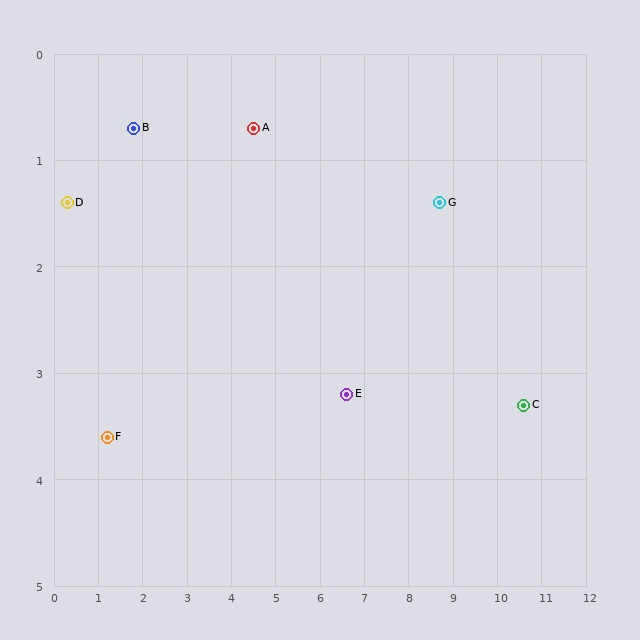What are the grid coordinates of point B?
Point B is at approximately (1.8, 0.7).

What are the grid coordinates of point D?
Point D is at approximately (0.3, 1.4).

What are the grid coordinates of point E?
Point E is at approximately (6.6, 3.2).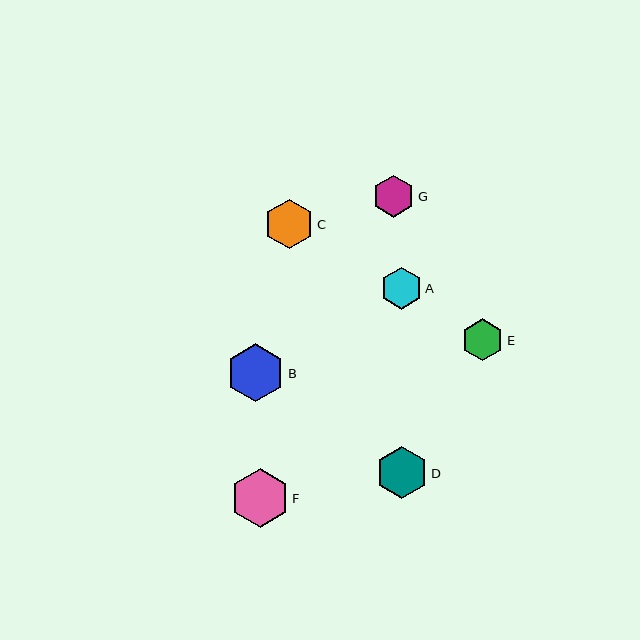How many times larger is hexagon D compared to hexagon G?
Hexagon D is approximately 1.2 times the size of hexagon G.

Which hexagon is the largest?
Hexagon B is the largest with a size of approximately 58 pixels.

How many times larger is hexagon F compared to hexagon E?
Hexagon F is approximately 1.4 times the size of hexagon E.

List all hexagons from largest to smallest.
From largest to smallest: B, F, D, C, E, G, A.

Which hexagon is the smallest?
Hexagon A is the smallest with a size of approximately 42 pixels.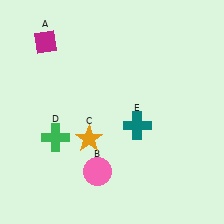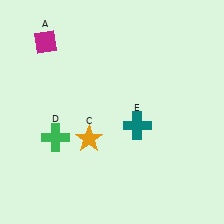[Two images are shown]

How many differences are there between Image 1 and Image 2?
There is 1 difference between the two images.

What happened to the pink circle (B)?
The pink circle (B) was removed in Image 2. It was in the bottom-left area of Image 1.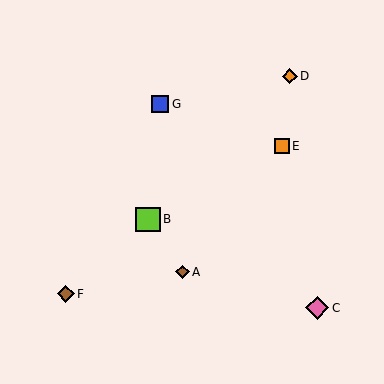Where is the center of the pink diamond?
The center of the pink diamond is at (317, 308).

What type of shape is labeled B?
Shape B is a lime square.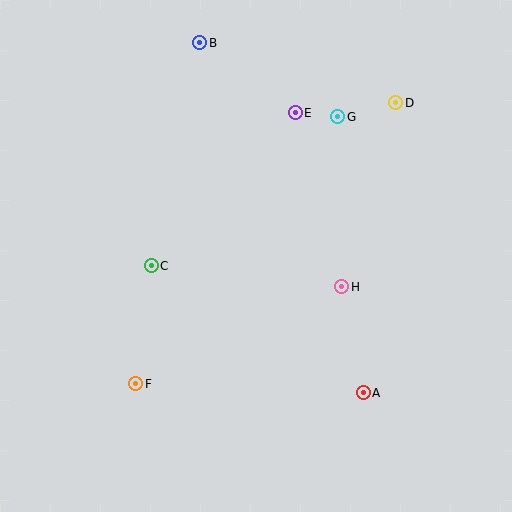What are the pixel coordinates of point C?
Point C is at (151, 266).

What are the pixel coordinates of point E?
Point E is at (295, 113).